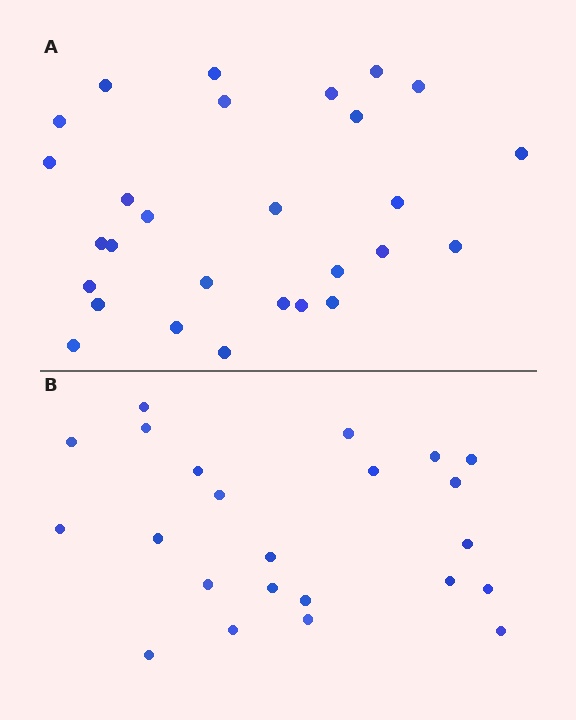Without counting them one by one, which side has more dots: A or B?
Region A (the top region) has more dots.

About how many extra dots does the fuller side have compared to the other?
Region A has about 5 more dots than region B.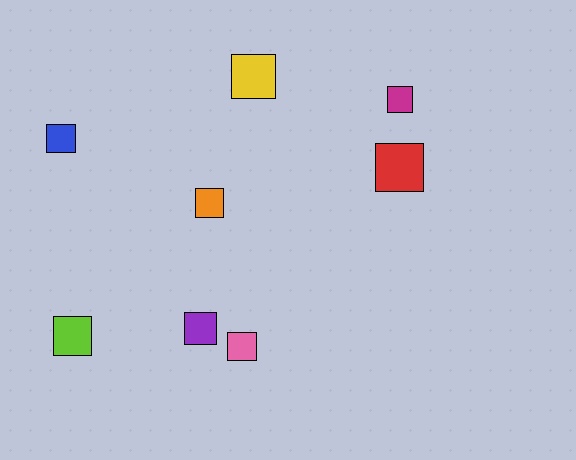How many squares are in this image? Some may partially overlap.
There are 8 squares.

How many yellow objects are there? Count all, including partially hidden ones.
There is 1 yellow object.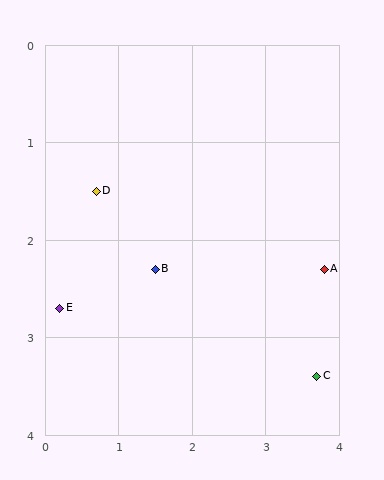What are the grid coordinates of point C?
Point C is at approximately (3.7, 3.4).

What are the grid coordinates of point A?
Point A is at approximately (3.8, 2.3).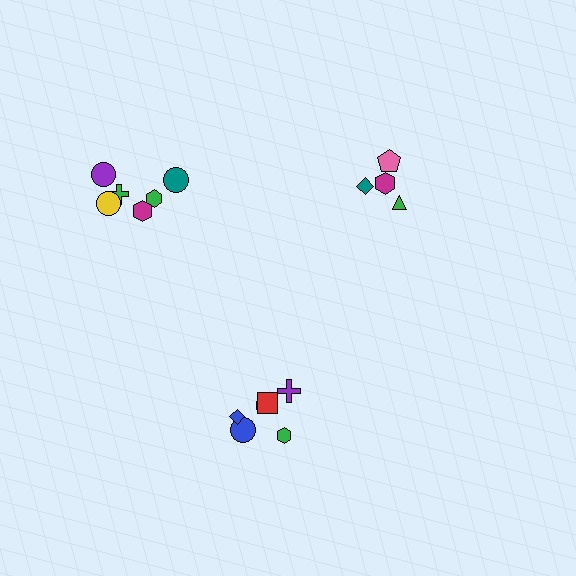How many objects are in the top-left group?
There are 6 objects.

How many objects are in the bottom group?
There are 6 objects.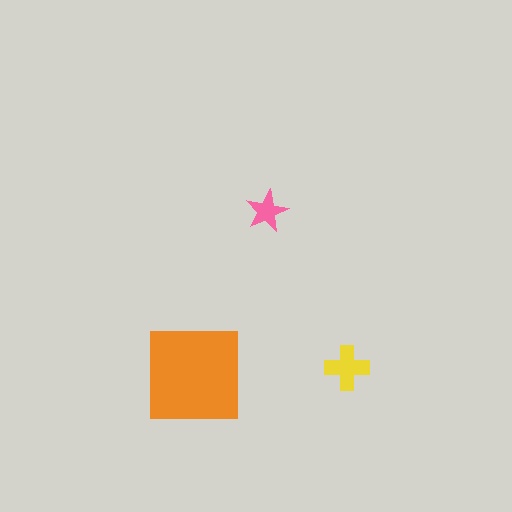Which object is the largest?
The orange square.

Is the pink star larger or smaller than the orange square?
Smaller.